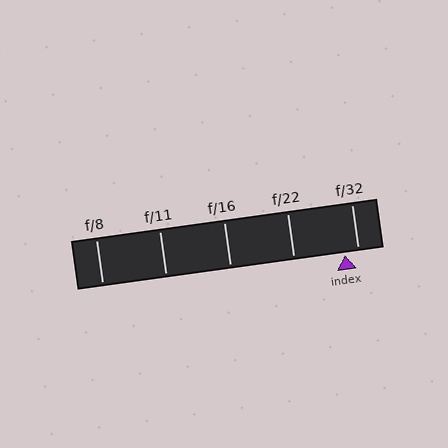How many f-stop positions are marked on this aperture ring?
There are 5 f-stop positions marked.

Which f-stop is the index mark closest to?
The index mark is closest to f/32.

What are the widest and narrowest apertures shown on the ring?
The widest aperture shown is f/8 and the narrowest is f/32.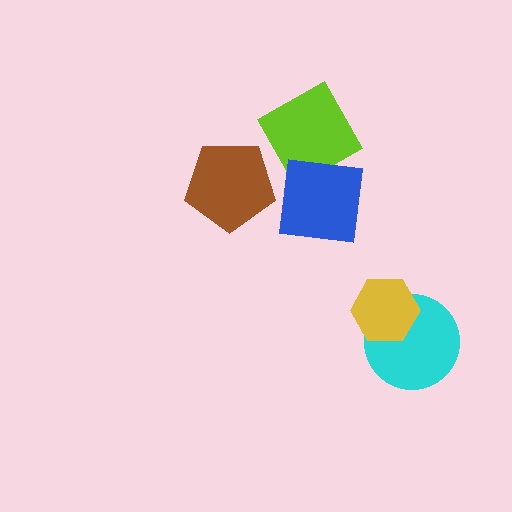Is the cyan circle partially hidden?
Yes, it is partially covered by another shape.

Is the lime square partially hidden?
No, no other shape covers it.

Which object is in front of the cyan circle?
The yellow hexagon is in front of the cyan circle.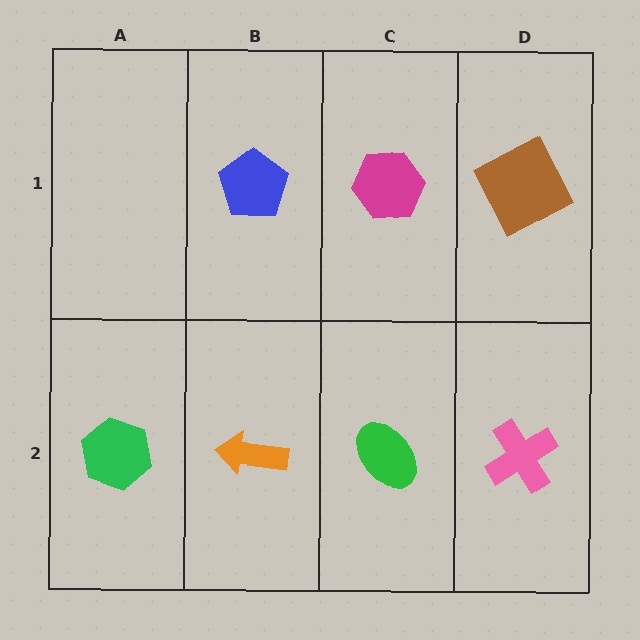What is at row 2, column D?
A pink cross.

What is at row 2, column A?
A green hexagon.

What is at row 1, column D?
A brown square.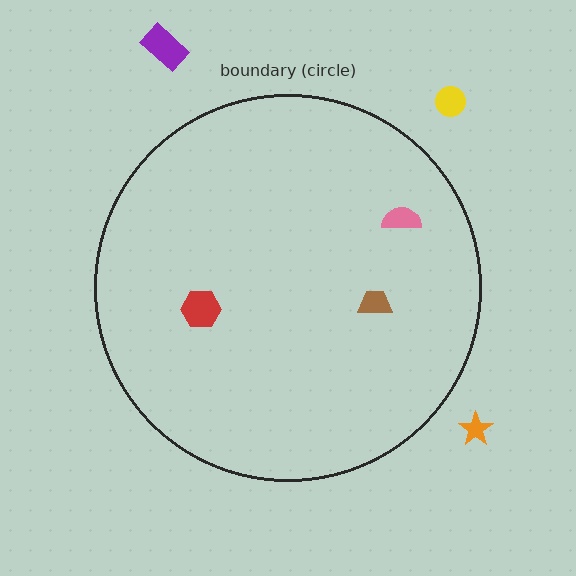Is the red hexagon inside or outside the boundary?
Inside.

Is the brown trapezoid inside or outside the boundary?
Inside.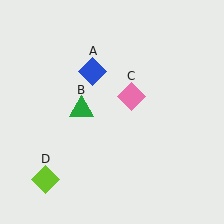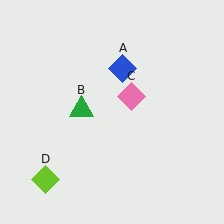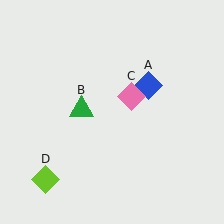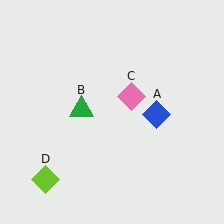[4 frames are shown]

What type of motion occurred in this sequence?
The blue diamond (object A) rotated clockwise around the center of the scene.